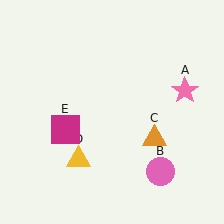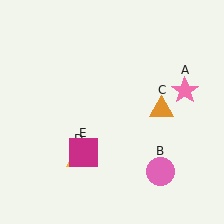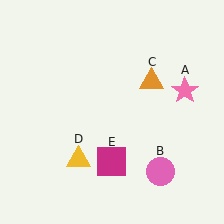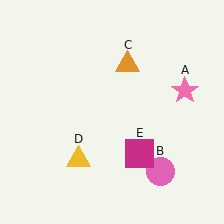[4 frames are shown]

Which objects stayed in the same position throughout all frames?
Pink star (object A) and pink circle (object B) and yellow triangle (object D) remained stationary.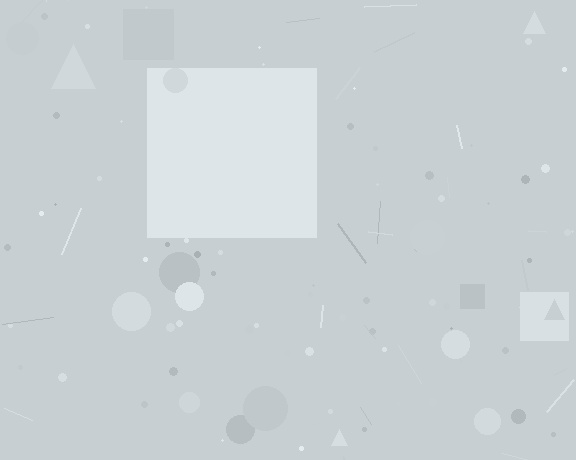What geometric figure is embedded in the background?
A square is embedded in the background.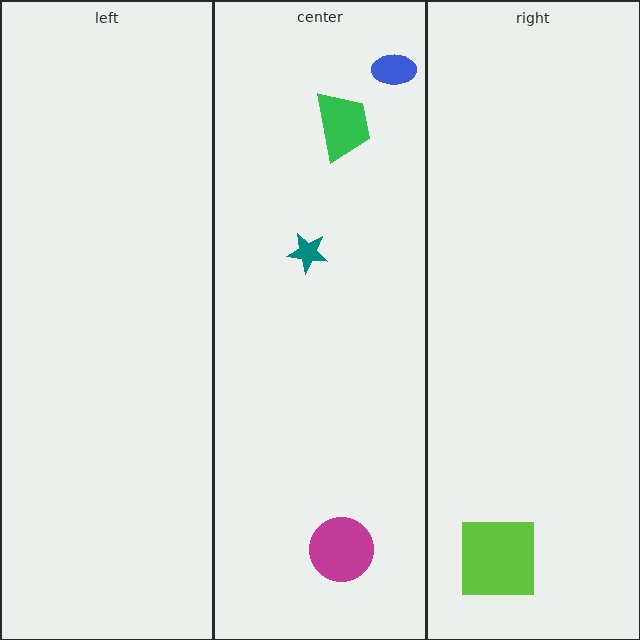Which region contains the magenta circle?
The center region.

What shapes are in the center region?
The green trapezoid, the teal star, the magenta circle, the blue ellipse.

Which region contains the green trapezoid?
The center region.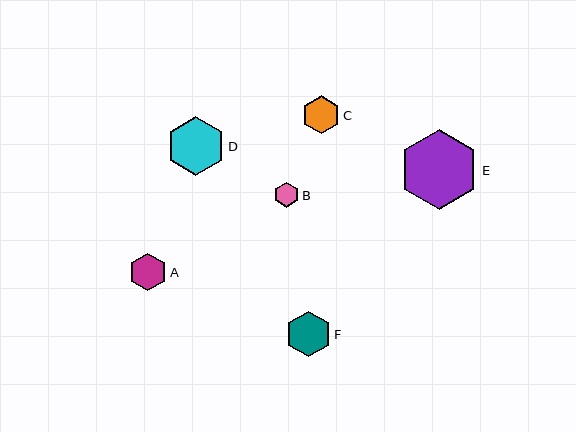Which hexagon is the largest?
Hexagon E is the largest with a size of approximately 80 pixels.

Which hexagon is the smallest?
Hexagon B is the smallest with a size of approximately 25 pixels.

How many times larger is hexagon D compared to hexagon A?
Hexagon D is approximately 1.6 times the size of hexagon A.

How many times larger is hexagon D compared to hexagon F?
Hexagon D is approximately 1.3 times the size of hexagon F.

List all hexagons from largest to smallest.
From largest to smallest: E, D, F, C, A, B.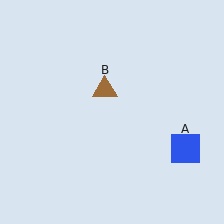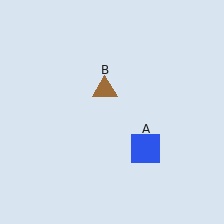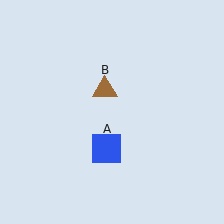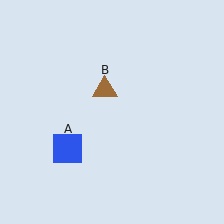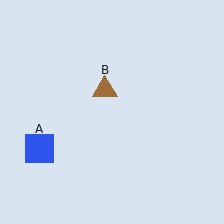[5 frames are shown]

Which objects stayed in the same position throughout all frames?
Brown triangle (object B) remained stationary.